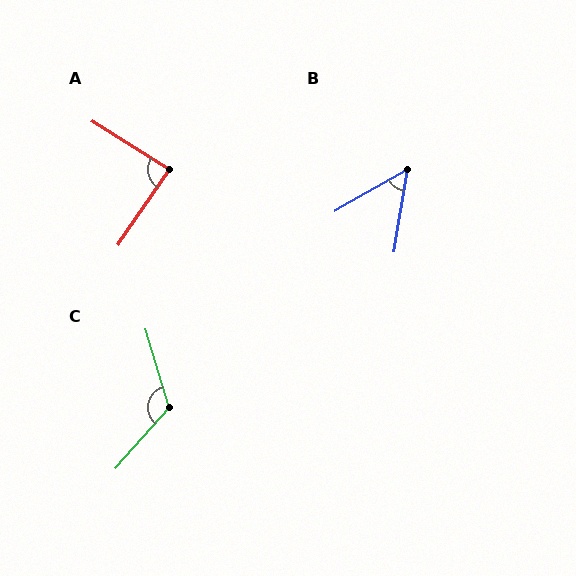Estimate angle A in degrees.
Approximately 87 degrees.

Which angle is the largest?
C, at approximately 122 degrees.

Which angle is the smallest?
B, at approximately 51 degrees.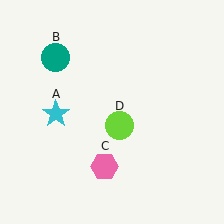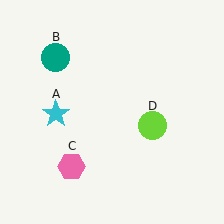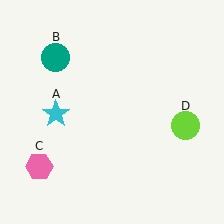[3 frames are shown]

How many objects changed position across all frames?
2 objects changed position: pink hexagon (object C), lime circle (object D).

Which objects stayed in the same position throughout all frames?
Cyan star (object A) and teal circle (object B) remained stationary.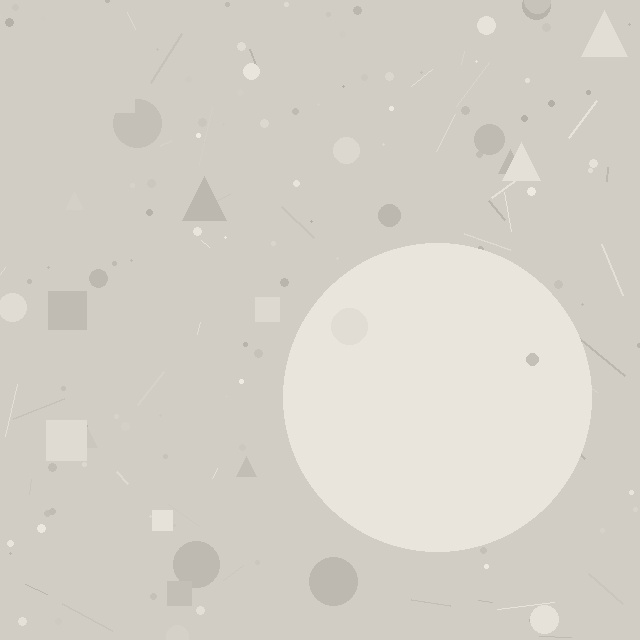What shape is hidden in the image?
A circle is hidden in the image.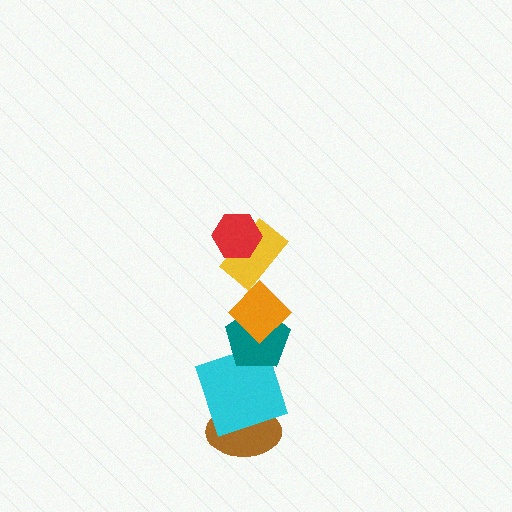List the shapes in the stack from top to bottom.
From top to bottom: the red hexagon, the yellow rectangle, the orange diamond, the teal pentagon, the cyan square, the brown ellipse.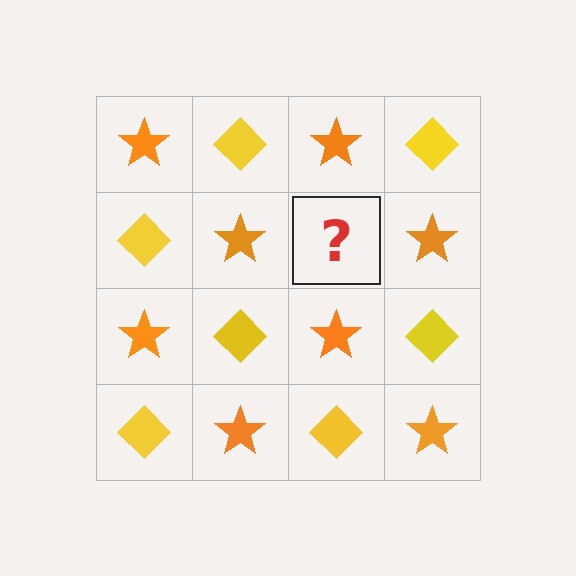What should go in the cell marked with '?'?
The missing cell should contain a yellow diamond.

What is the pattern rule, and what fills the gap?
The rule is that it alternates orange star and yellow diamond in a checkerboard pattern. The gap should be filled with a yellow diamond.